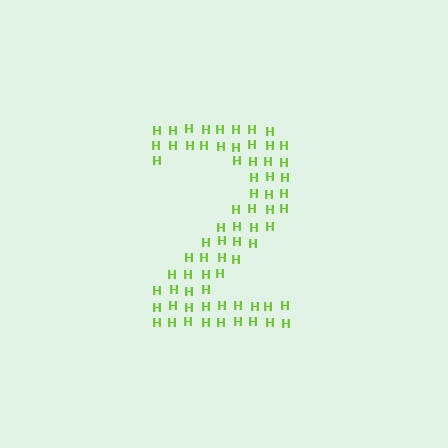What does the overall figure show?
The overall figure shows the digit 2.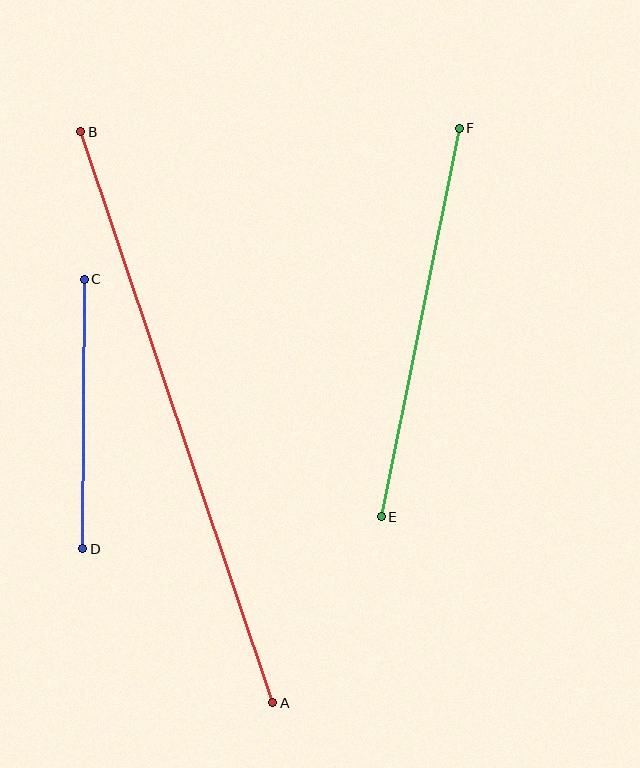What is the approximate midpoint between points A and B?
The midpoint is at approximately (177, 417) pixels.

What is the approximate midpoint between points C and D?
The midpoint is at approximately (84, 414) pixels.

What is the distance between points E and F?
The distance is approximately 396 pixels.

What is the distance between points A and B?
The distance is approximately 603 pixels.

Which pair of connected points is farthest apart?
Points A and B are farthest apart.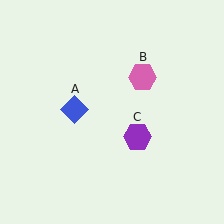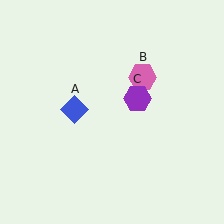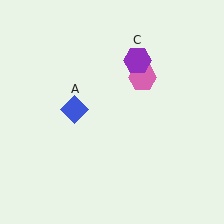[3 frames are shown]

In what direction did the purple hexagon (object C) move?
The purple hexagon (object C) moved up.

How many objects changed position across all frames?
1 object changed position: purple hexagon (object C).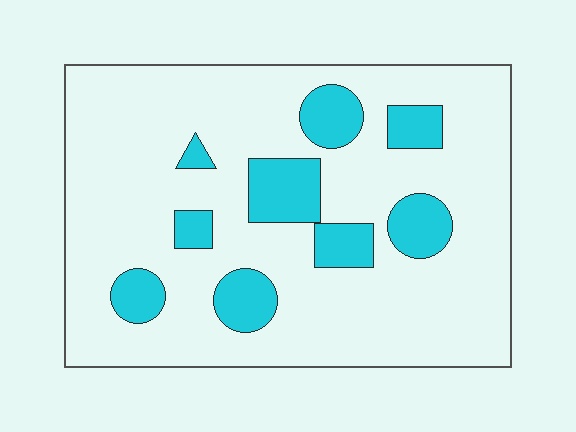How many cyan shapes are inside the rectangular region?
9.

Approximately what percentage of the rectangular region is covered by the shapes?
Approximately 20%.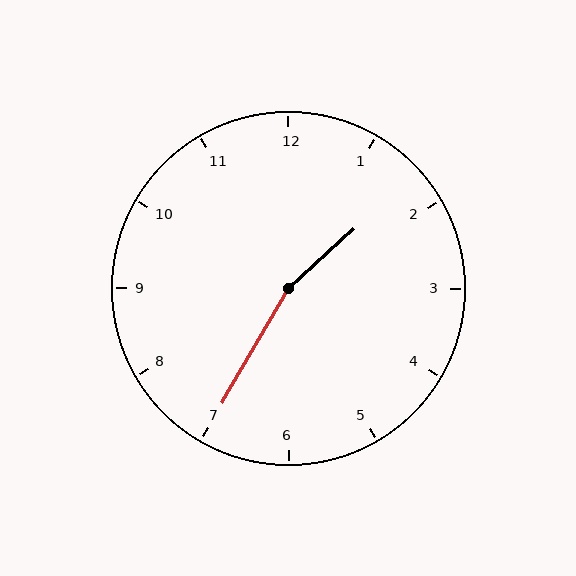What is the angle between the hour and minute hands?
Approximately 162 degrees.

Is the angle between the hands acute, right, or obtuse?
It is obtuse.